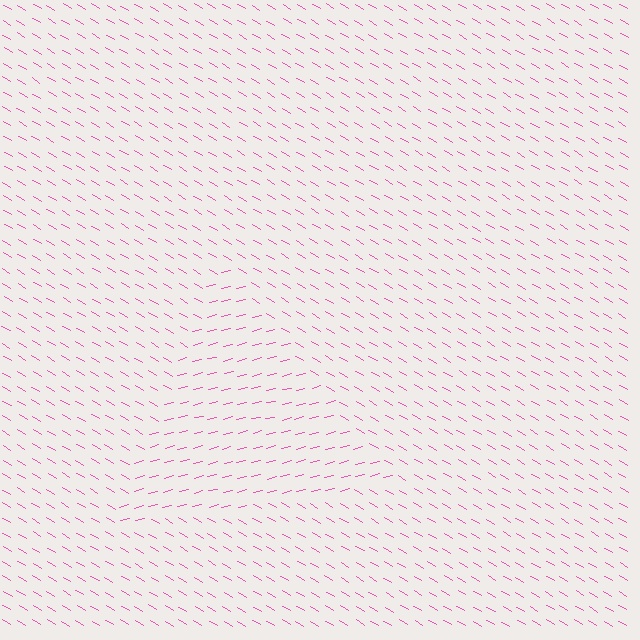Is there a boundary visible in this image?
Yes, there is a texture boundary formed by a change in line orientation.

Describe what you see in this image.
The image is filled with small pink line segments. A triangle region in the image has lines oriented differently from the surrounding lines, creating a visible texture boundary.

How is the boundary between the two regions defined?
The boundary is defined purely by a change in line orientation (approximately 45 degrees difference). All lines are the same color and thickness.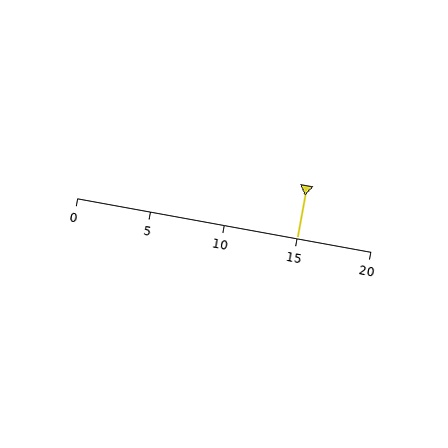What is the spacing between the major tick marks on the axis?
The major ticks are spaced 5 apart.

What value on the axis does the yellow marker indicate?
The marker indicates approximately 15.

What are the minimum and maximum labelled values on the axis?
The axis runs from 0 to 20.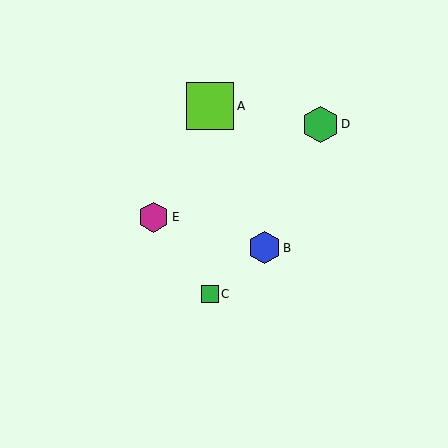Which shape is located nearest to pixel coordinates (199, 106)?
The lime square (labeled A) at (210, 106) is nearest to that location.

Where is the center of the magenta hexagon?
The center of the magenta hexagon is at (154, 217).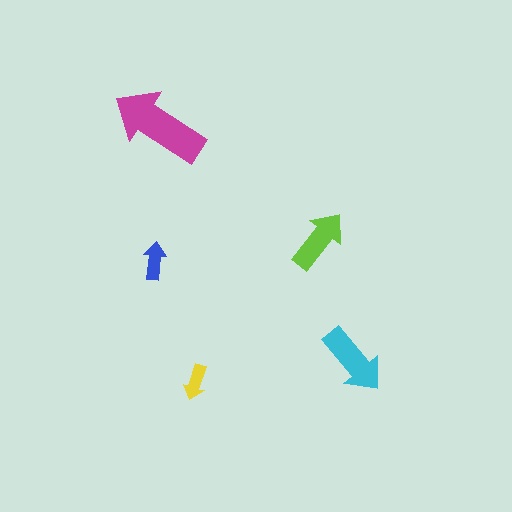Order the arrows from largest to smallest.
the magenta one, the cyan one, the lime one, the blue one, the yellow one.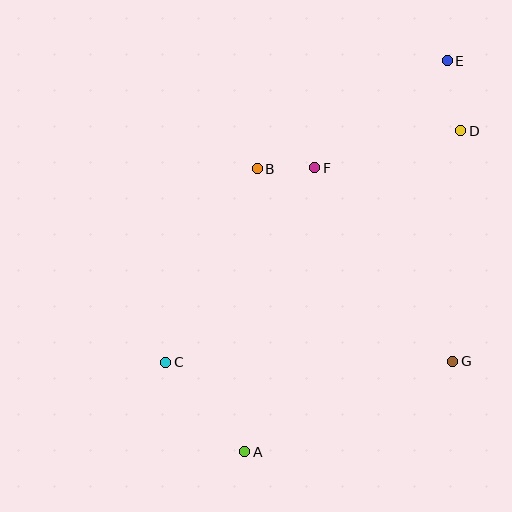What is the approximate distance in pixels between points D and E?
The distance between D and E is approximately 71 pixels.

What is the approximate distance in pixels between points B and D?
The distance between B and D is approximately 207 pixels.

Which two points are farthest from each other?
Points A and E are farthest from each other.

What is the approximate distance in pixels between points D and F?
The distance between D and F is approximately 151 pixels.